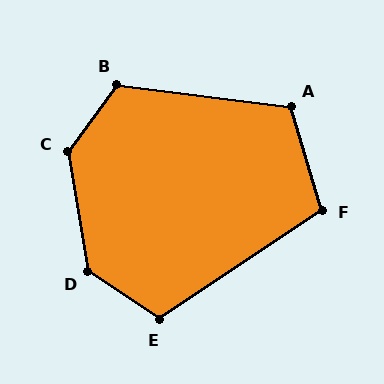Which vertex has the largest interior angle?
C, at approximately 134 degrees.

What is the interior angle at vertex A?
Approximately 113 degrees (obtuse).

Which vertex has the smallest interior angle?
F, at approximately 108 degrees.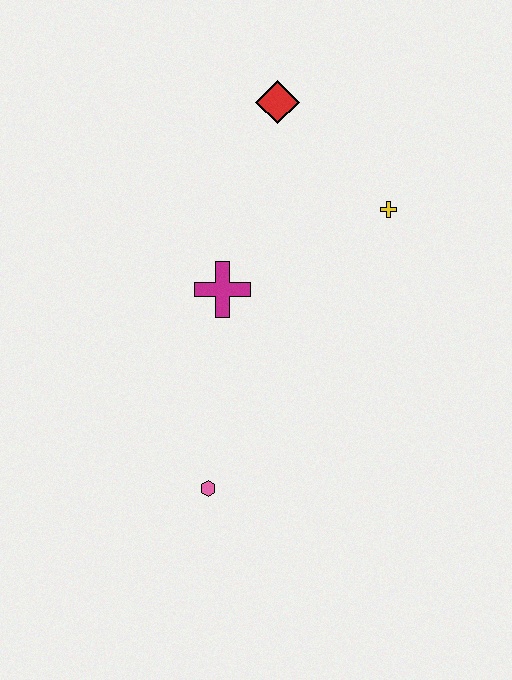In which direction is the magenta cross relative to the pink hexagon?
The magenta cross is above the pink hexagon.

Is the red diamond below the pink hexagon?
No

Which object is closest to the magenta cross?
The yellow cross is closest to the magenta cross.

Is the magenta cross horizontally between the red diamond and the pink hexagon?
Yes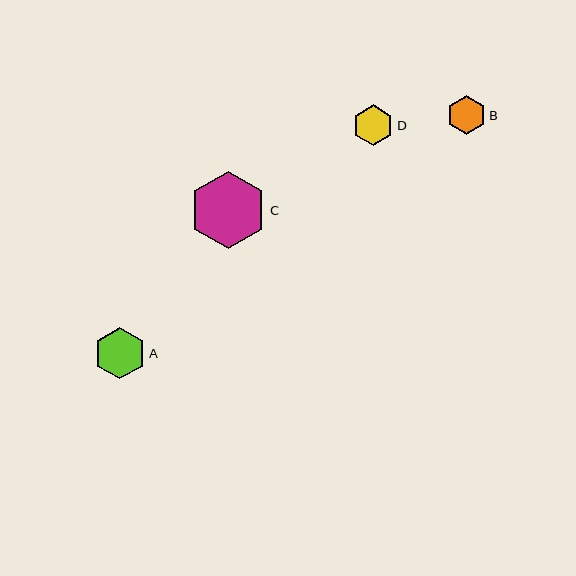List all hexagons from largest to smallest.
From largest to smallest: C, A, D, B.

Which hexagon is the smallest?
Hexagon B is the smallest with a size of approximately 39 pixels.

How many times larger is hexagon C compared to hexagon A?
Hexagon C is approximately 1.5 times the size of hexagon A.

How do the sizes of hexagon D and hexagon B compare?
Hexagon D and hexagon B are approximately the same size.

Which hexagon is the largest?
Hexagon C is the largest with a size of approximately 78 pixels.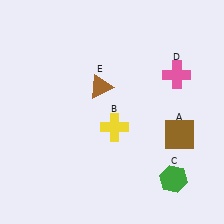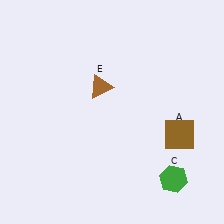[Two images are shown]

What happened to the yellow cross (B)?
The yellow cross (B) was removed in Image 2. It was in the bottom-right area of Image 1.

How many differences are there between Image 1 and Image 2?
There are 2 differences between the two images.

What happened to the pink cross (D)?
The pink cross (D) was removed in Image 2. It was in the top-right area of Image 1.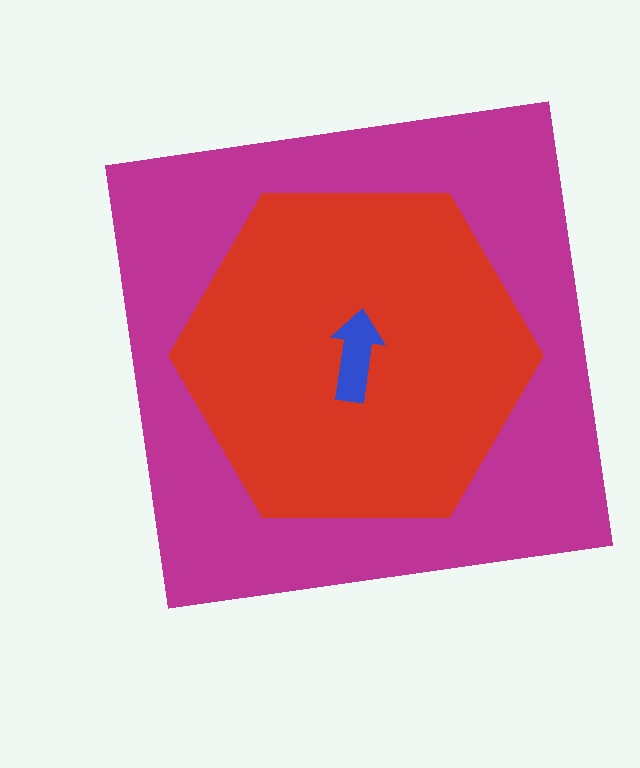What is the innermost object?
The blue arrow.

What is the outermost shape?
The magenta square.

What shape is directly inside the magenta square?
The red hexagon.